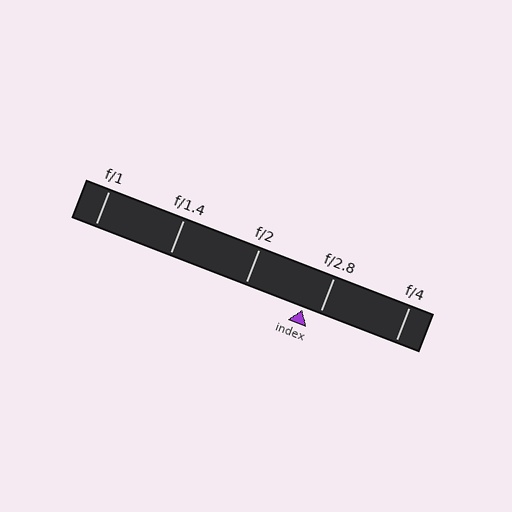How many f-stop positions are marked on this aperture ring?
There are 5 f-stop positions marked.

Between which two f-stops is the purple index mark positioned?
The index mark is between f/2 and f/2.8.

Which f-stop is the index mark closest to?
The index mark is closest to f/2.8.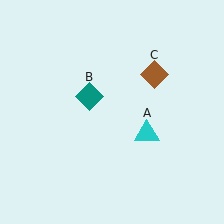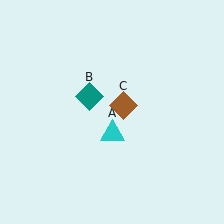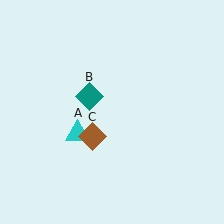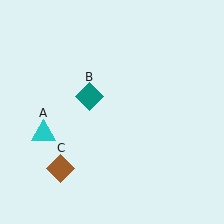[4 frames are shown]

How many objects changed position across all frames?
2 objects changed position: cyan triangle (object A), brown diamond (object C).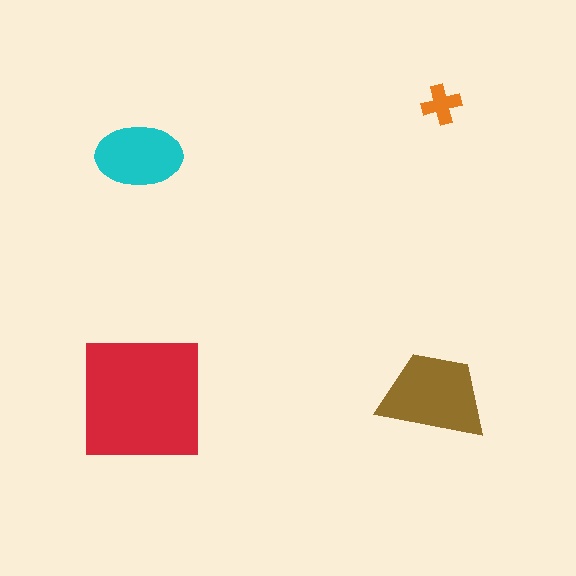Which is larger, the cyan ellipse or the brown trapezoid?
The brown trapezoid.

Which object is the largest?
The red square.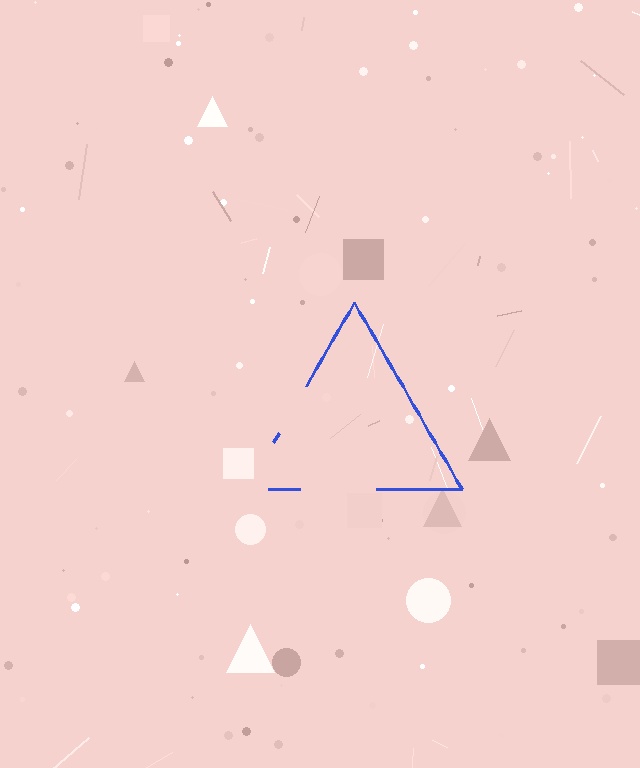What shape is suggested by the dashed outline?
The dashed outline suggests a triangle.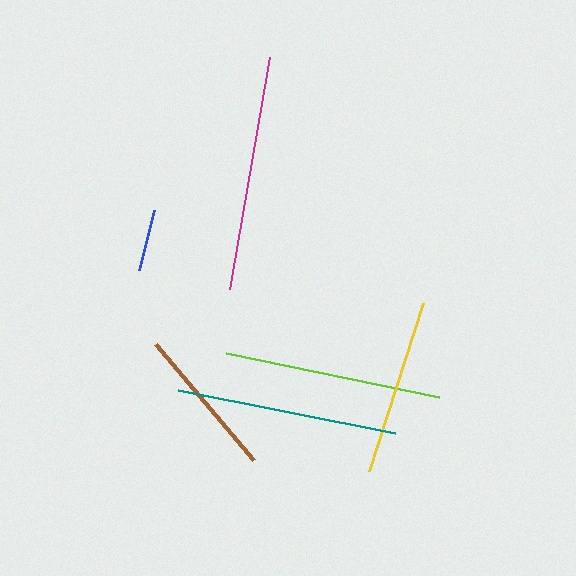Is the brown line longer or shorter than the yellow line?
The yellow line is longer than the brown line.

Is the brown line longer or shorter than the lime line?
The lime line is longer than the brown line.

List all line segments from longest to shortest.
From longest to shortest: magenta, teal, lime, yellow, brown, blue.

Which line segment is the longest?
The magenta line is the longest at approximately 236 pixels.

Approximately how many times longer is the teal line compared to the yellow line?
The teal line is approximately 1.3 times the length of the yellow line.